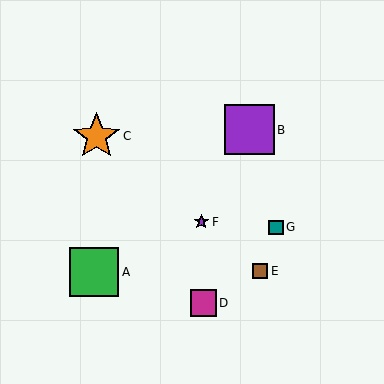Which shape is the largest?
The purple square (labeled B) is the largest.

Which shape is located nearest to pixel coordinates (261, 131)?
The purple square (labeled B) at (249, 130) is nearest to that location.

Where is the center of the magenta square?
The center of the magenta square is at (203, 303).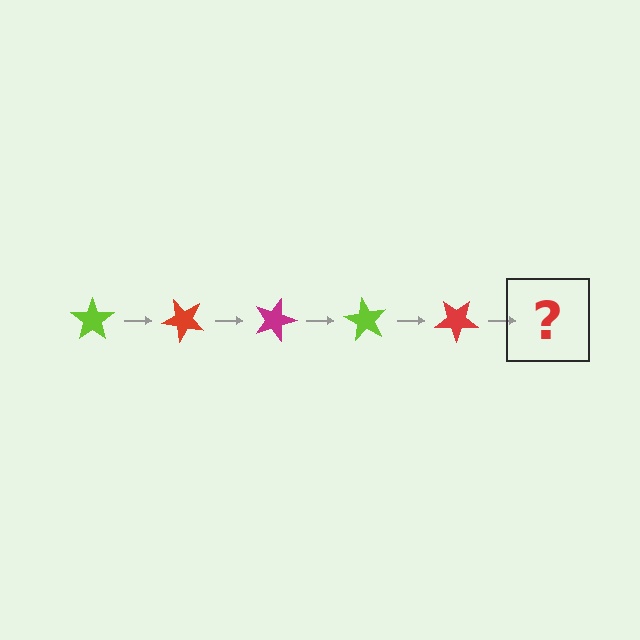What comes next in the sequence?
The next element should be a magenta star, rotated 225 degrees from the start.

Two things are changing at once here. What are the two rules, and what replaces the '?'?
The two rules are that it rotates 45 degrees each step and the color cycles through lime, red, and magenta. The '?' should be a magenta star, rotated 225 degrees from the start.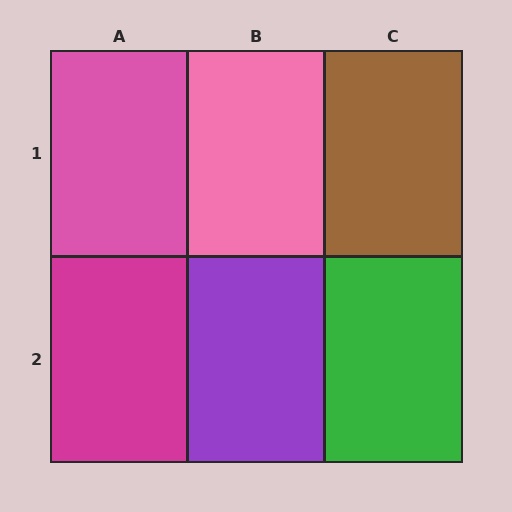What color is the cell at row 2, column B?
Purple.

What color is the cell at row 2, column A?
Magenta.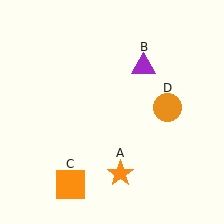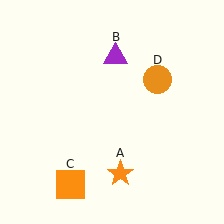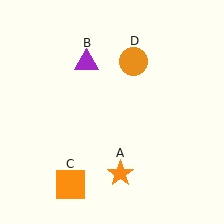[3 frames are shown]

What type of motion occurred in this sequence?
The purple triangle (object B), orange circle (object D) rotated counterclockwise around the center of the scene.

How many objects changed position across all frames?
2 objects changed position: purple triangle (object B), orange circle (object D).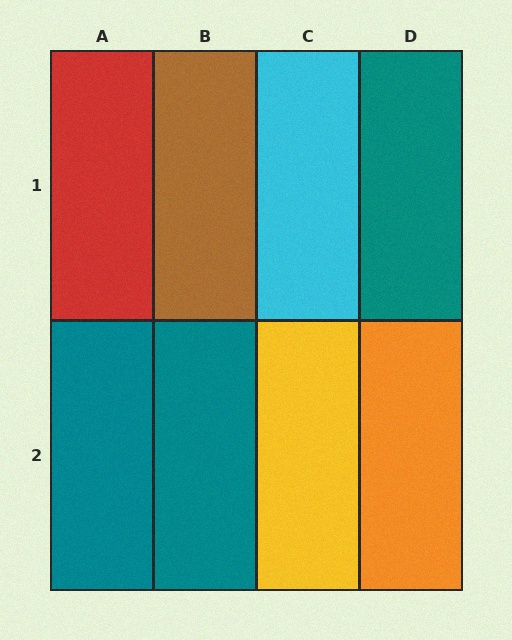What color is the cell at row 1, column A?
Red.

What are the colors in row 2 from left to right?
Teal, teal, yellow, orange.